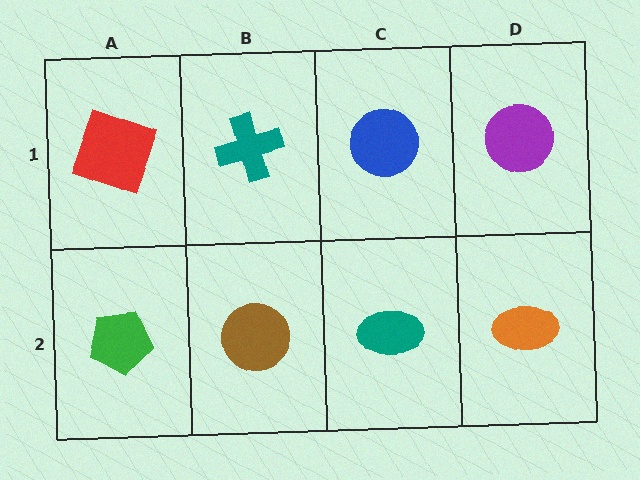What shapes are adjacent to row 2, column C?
A blue circle (row 1, column C), a brown circle (row 2, column B), an orange ellipse (row 2, column D).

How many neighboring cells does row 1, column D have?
2.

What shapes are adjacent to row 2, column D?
A purple circle (row 1, column D), a teal ellipse (row 2, column C).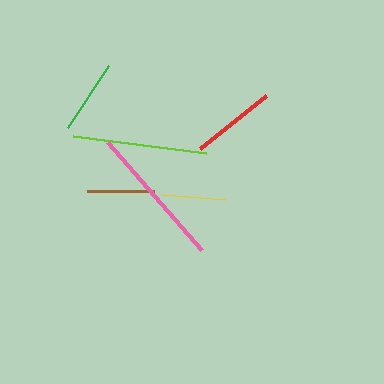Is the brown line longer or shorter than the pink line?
The pink line is longer than the brown line.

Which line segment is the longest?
The pink line is the longest at approximately 143 pixels.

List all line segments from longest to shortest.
From longest to shortest: pink, lime, red, green, brown, yellow.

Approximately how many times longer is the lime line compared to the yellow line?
The lime line is approximately 2.1 times the length of the yellow line.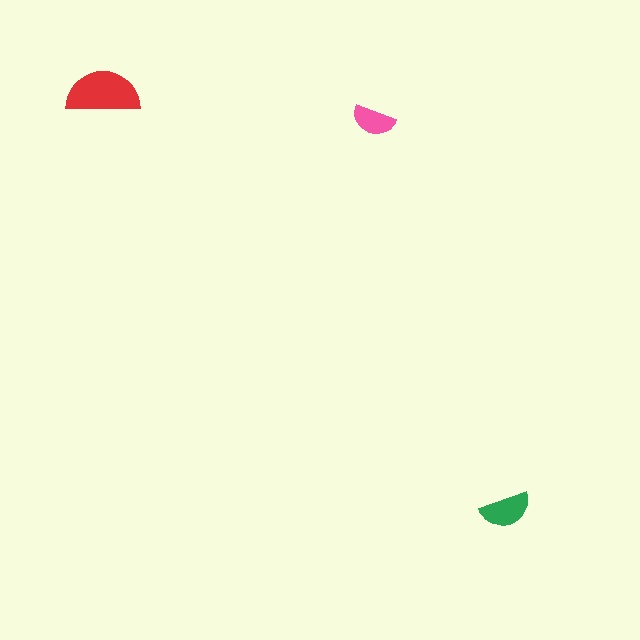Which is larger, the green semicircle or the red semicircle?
The red one.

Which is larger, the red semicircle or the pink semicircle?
The red one.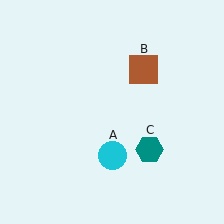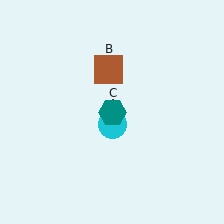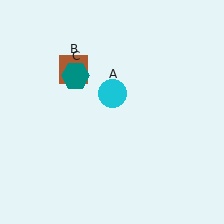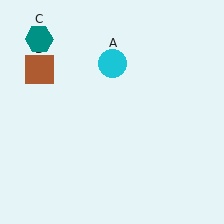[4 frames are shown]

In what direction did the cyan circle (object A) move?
The cyan circle (object A) moved up.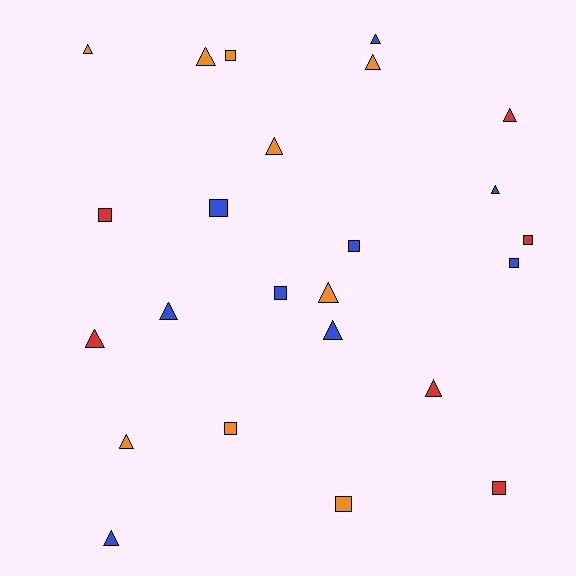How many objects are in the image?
There are 24 objects.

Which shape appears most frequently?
Triangle, with 14 objects.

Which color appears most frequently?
Orange, with 9 objects.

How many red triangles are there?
There are 3 red triangles.